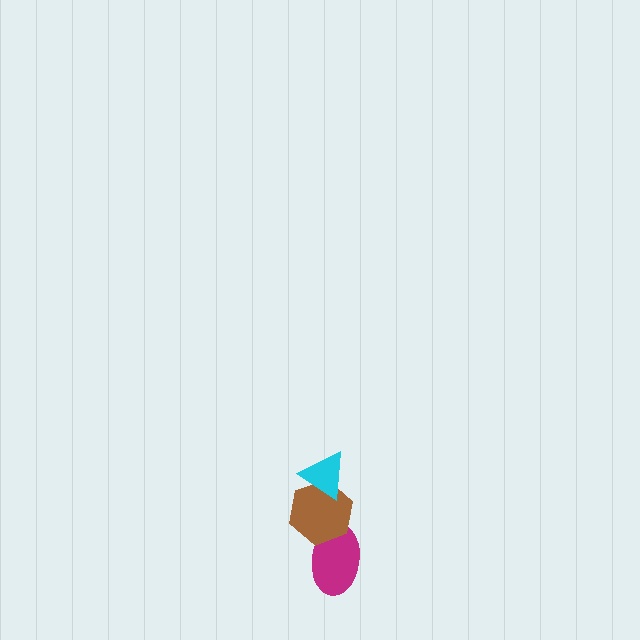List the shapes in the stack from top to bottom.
From top to bottom: the cyan triangle, the brown hexagon, the magenta ellipse.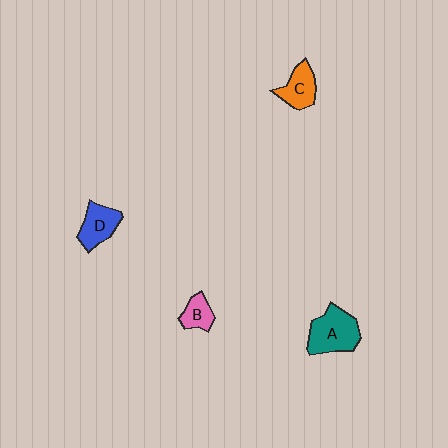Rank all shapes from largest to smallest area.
From largest to smallest: A (teal), D (blue), C (orange), B (pink).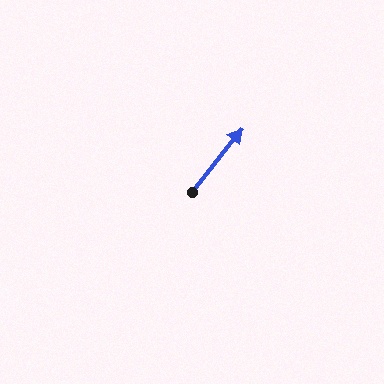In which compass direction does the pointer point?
Northeast.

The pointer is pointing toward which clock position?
Roughly 1 o'clock.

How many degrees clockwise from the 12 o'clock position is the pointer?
Approximately 38 degrees.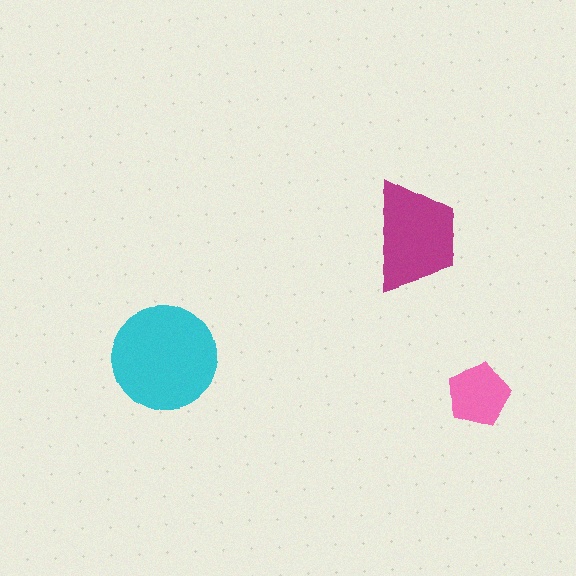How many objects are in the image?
There are 3 objects in the image.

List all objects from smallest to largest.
The pink pentagon, the magenta trapezoid, the cyan circle.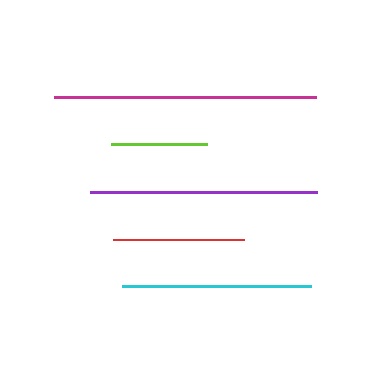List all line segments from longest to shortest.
From longest to shortest: magenta, purple, cyan, red, lime.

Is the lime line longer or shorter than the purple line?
The purple line is longer than the lime line.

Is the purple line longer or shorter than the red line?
The purple line is longer than the red line.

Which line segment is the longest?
The magenta line is the longest at approximately 261 pixels.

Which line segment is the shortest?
The lime line is the shortest at approximately 96 pixels.